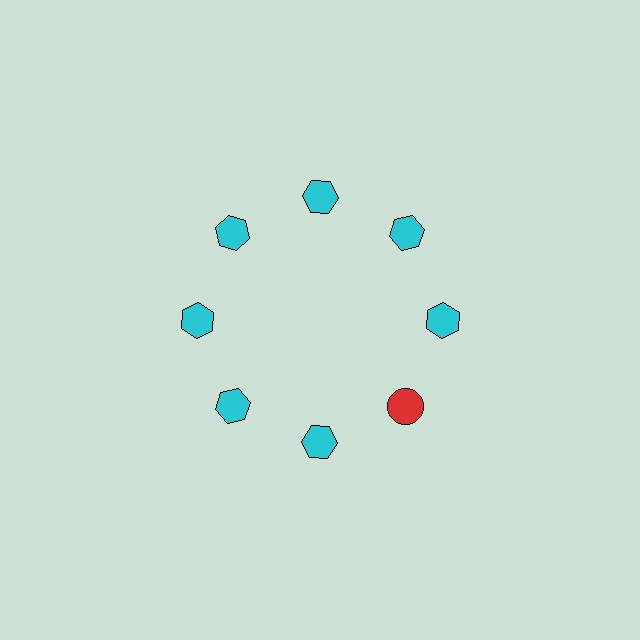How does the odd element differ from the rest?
It differs in both color (red instead of cyan) and shape (circle instead of hexagon).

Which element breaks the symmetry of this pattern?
The red circle at roughly the 4 o'clock position breaks the symmetry. All other shapes are cyan hexagons.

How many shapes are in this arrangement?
There are 8 shapes arranged in a ring pattern.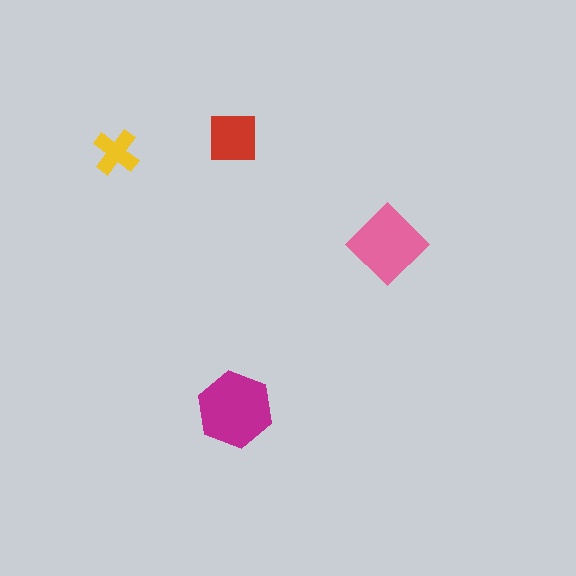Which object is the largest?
The magenta hexagon.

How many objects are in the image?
There are 4 objects in the image.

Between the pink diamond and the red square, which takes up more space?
The pink diamond.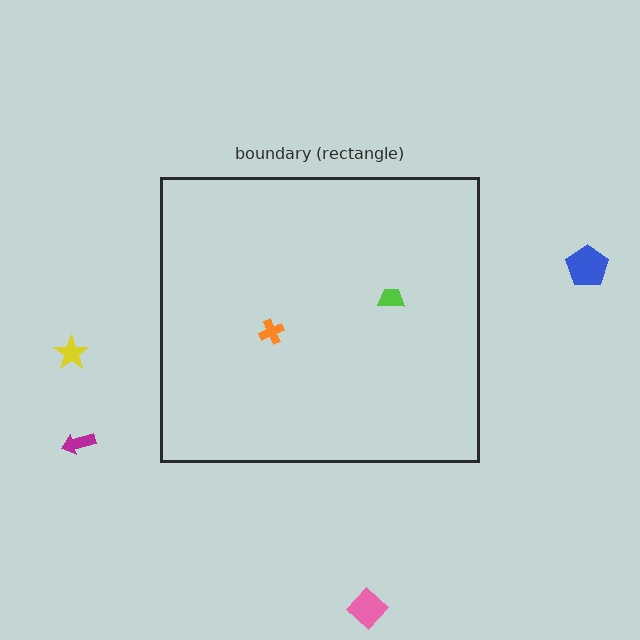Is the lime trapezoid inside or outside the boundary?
Inside.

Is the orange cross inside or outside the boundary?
Inside.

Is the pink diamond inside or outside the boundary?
Outside.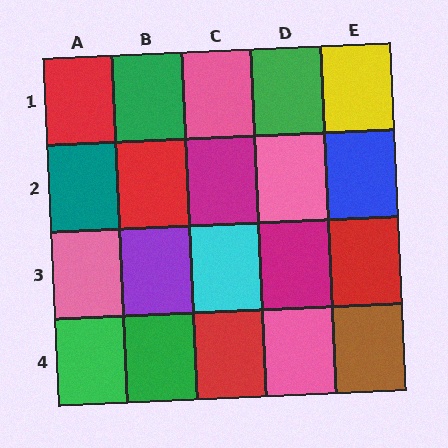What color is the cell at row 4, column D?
Pink.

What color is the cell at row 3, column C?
Cyan.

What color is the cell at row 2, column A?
Teal.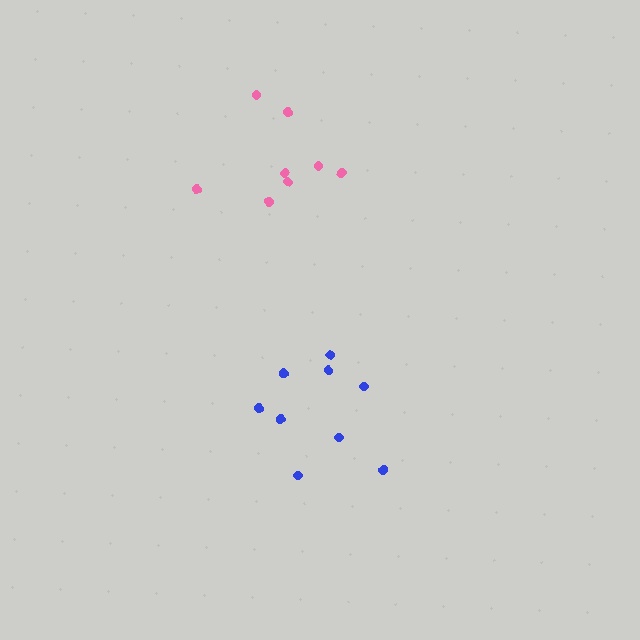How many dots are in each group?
Group 1: 8 dots, Group 2: 9 dots (17 total).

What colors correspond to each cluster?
The clusters are colored: pink, blue.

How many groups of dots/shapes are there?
There are 2 groups.